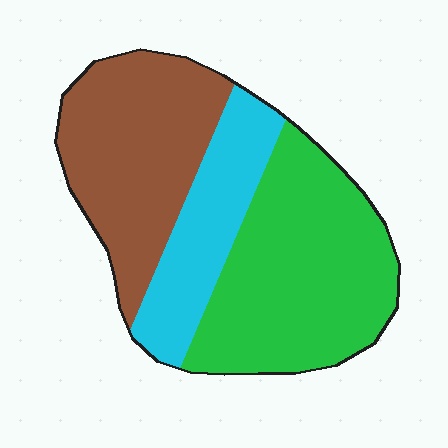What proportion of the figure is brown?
Brown takes up about one third (1/3) of the figure.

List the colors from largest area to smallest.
From largest to smallest: green, brown, cyan.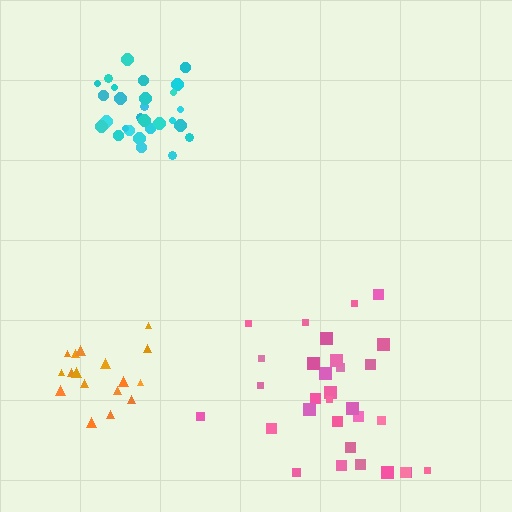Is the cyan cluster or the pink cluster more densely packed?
Cyan.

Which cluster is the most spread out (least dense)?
Pink.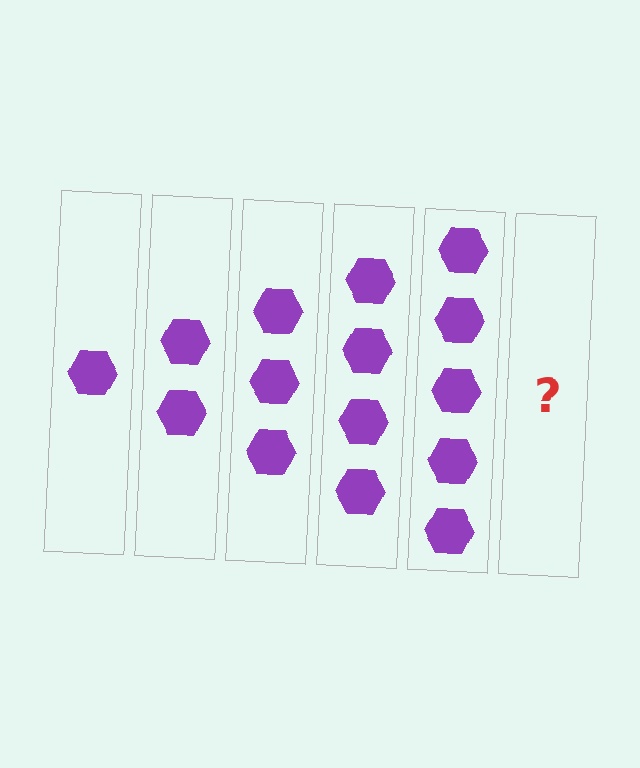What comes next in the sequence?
The next element should be 6 hexagons.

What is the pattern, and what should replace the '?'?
The pattern is that each step adds one more hexagon. The '?' should be 6 hexagons.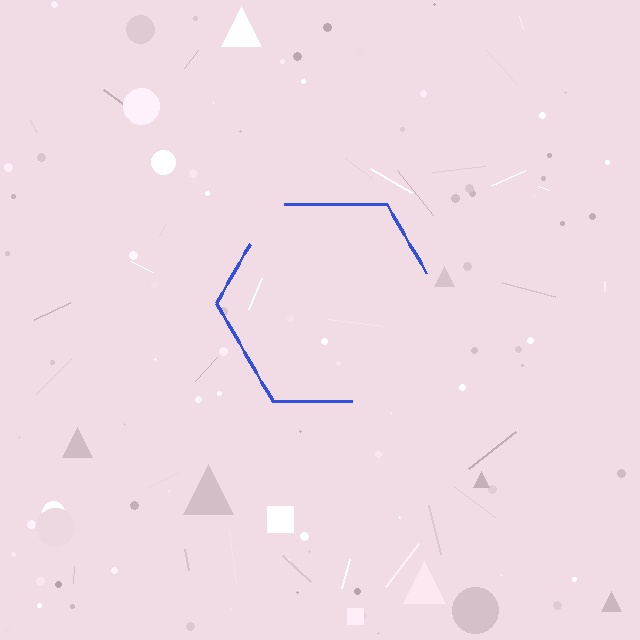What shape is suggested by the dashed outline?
The dashed outline suggests a hexagon.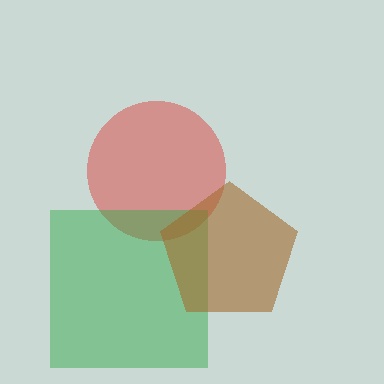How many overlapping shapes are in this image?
There are 3 overlapping shapes in the image.